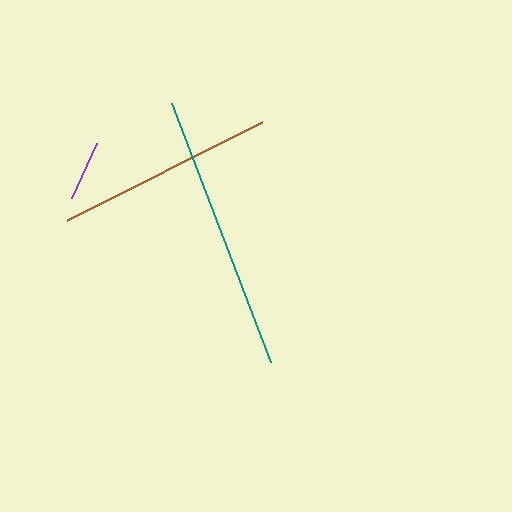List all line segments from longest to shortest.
From longest to shortest: teal, brown, purple.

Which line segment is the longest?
The teal line is the longest at approximately 277 pixels.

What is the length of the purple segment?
The purple segment is approximately 60 pixels long.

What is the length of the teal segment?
The teal segment is approximately 277 pixels long.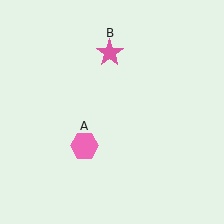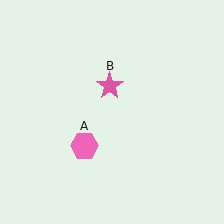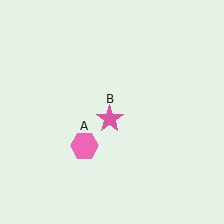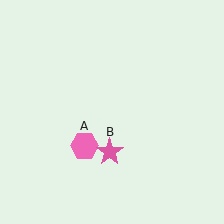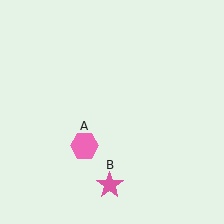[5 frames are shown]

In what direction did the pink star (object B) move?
The pink star (object B) moved down.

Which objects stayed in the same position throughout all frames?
Pink hexagon (object A) remained stationary.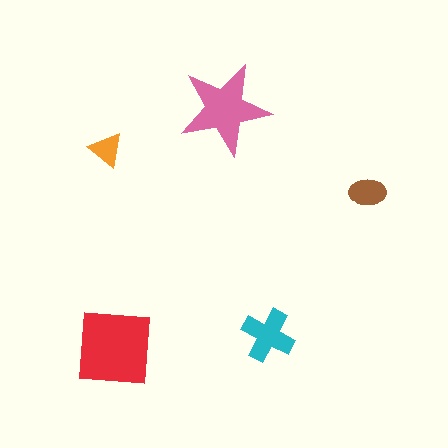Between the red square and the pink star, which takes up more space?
The red square.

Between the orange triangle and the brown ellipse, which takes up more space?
The brown ellipse.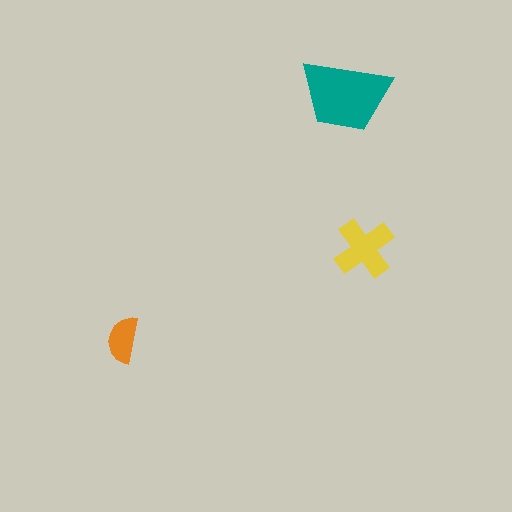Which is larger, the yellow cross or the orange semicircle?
The yellow cross.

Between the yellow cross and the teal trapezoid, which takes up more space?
The teal trapezoid.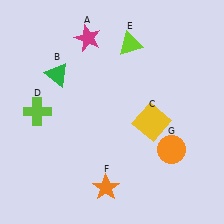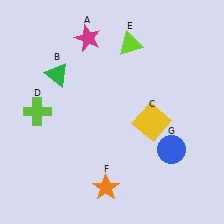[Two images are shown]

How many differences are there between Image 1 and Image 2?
There is 1 difference between the two images.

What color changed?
The circle (G) changed from orange in Image 1 to blue in Image 2.